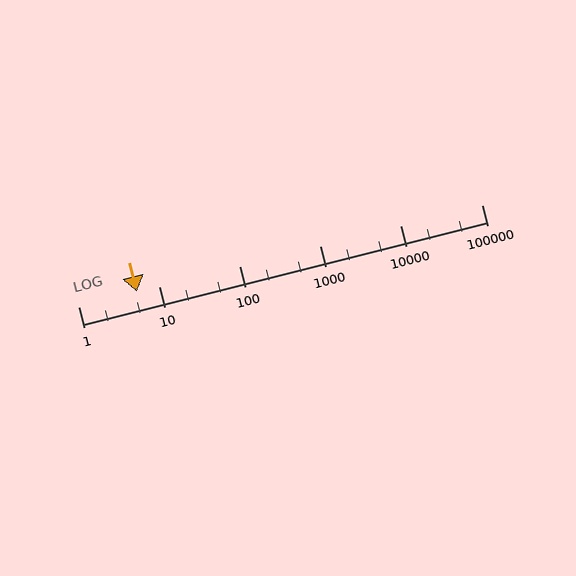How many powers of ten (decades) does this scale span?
The scale spans 5 decades, from 1 to 100000.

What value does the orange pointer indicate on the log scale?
The pointer indicates approximately 5.4.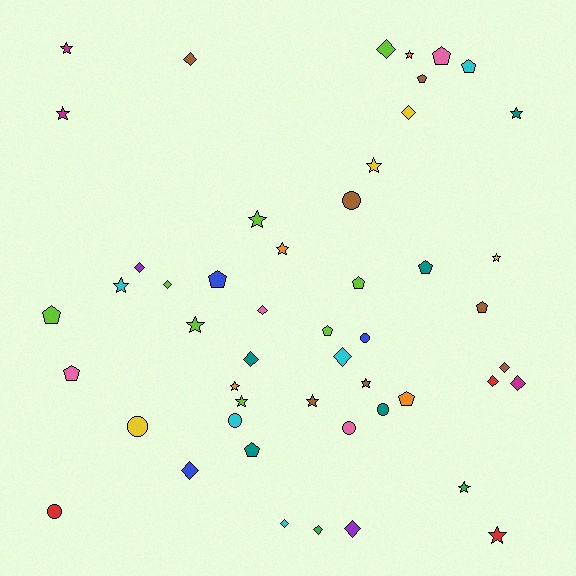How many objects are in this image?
There are 50 objects.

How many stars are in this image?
There are 16 stars.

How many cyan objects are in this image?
There are 5 cyan objects.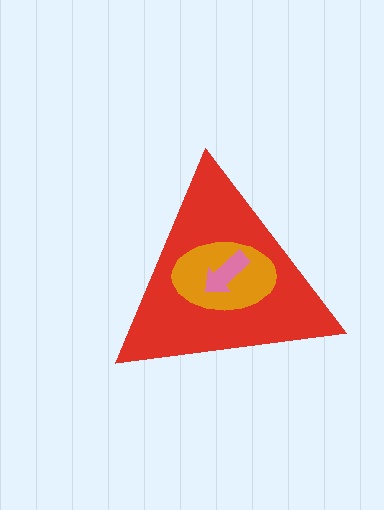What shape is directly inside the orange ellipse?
The pink arrow.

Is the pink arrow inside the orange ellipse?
Yes.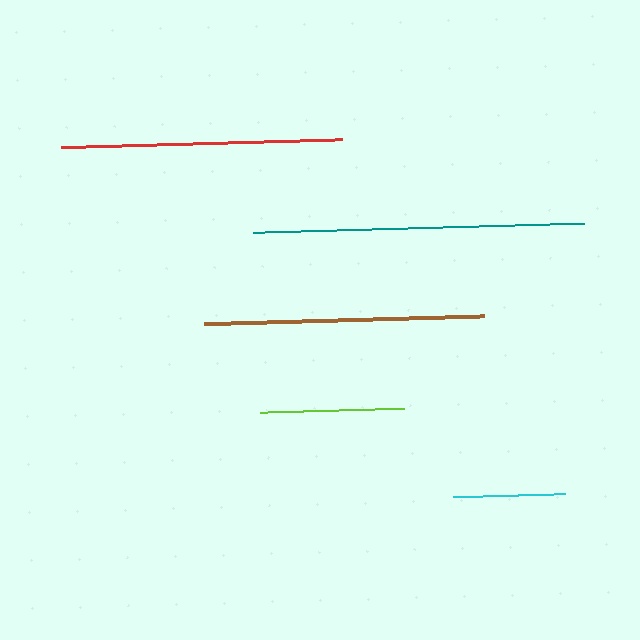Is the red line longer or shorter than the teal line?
The teal line is longer than the red line.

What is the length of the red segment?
The red segment is approximately 281 pixels long.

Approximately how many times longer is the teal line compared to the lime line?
The teal line is approximately 2.3 times the length of the lime line.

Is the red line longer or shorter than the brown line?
The red line is longer than the brown line.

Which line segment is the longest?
The teal line is the longest at approximately 332 pixels.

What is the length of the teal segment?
The teal segment is approximately 332 pixels long.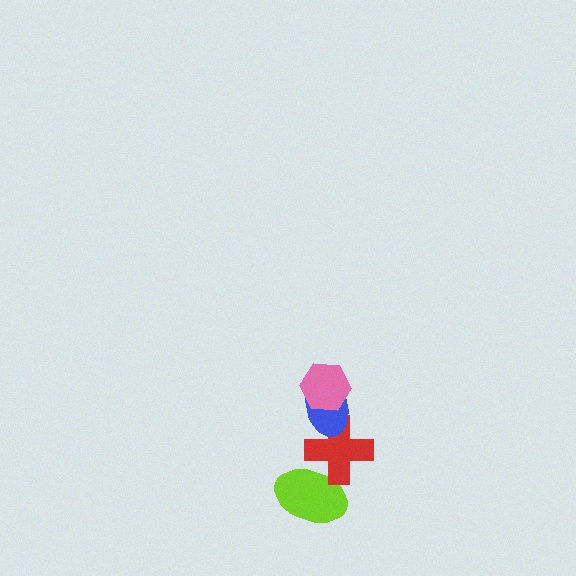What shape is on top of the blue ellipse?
The pink hexagon is on top of the blue ellipse.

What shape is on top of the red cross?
The blue ellipse is on top of the red cross.